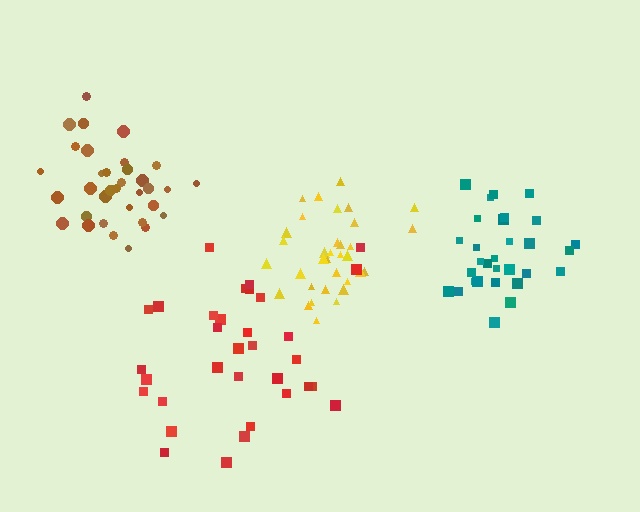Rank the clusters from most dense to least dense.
teal, brown, yellow, red.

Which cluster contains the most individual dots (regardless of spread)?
Yellow (34).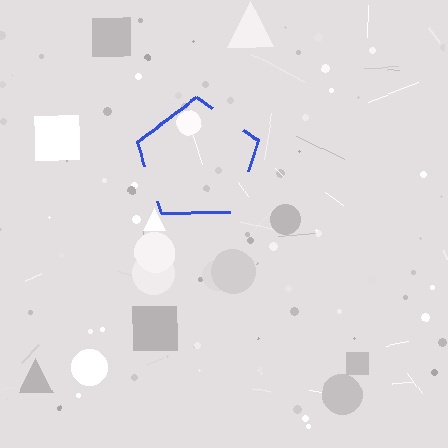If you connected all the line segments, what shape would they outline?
They would outline a pentagon.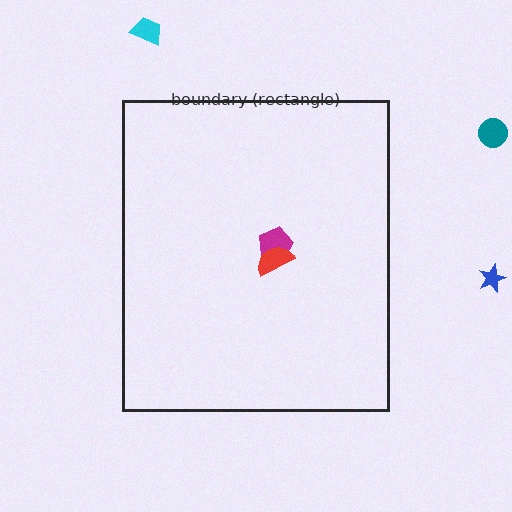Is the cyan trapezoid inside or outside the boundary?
Outside.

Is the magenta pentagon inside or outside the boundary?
Inside.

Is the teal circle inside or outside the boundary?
Outside.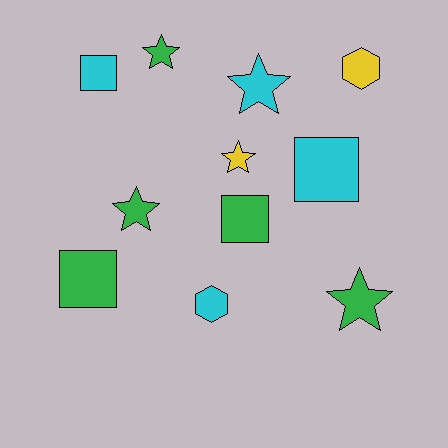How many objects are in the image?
There are 11 objects.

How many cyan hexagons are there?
There is 1 cyan hexagon.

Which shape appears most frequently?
Star, with 5 objects.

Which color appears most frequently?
Green, with 5 objects.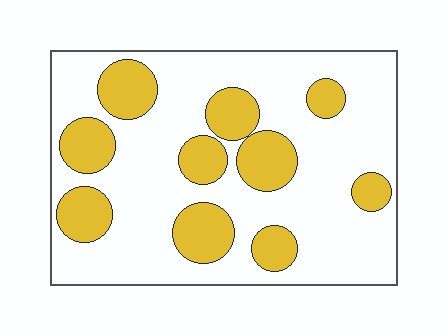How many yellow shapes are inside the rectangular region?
10.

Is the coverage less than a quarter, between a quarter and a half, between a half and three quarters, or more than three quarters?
Between a quarter and a half.